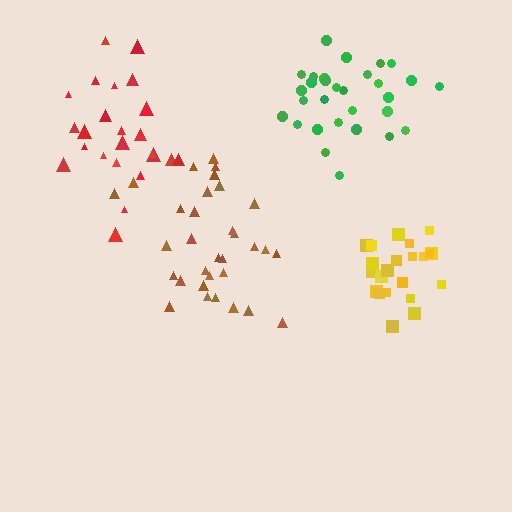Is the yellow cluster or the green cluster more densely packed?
Yellow.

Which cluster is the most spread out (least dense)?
Red.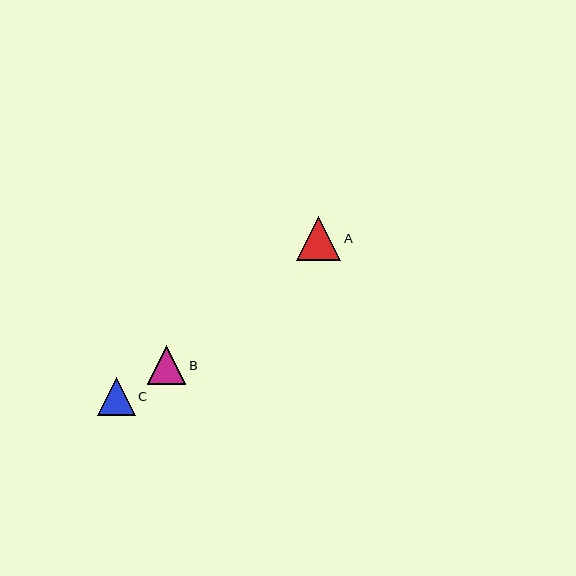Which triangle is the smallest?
Triangle C is the smallest with a size of approximately 38 pixels.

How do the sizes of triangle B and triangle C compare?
Triangle B and triangle C are approximately the same size.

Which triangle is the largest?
Triangle A is the largest with a size of approximately 44 pixels.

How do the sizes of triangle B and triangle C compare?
Triangle B and triangle C are approximately the same size.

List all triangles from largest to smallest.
From largest to smallest: A, B, C.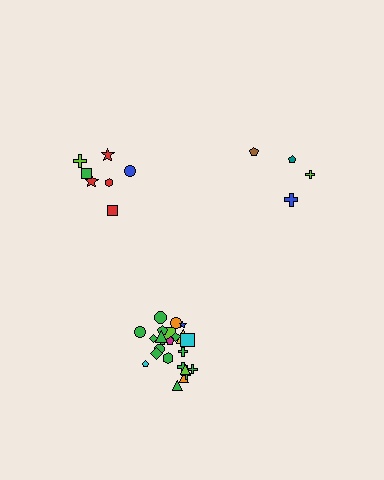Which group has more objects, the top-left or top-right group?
The top-left group.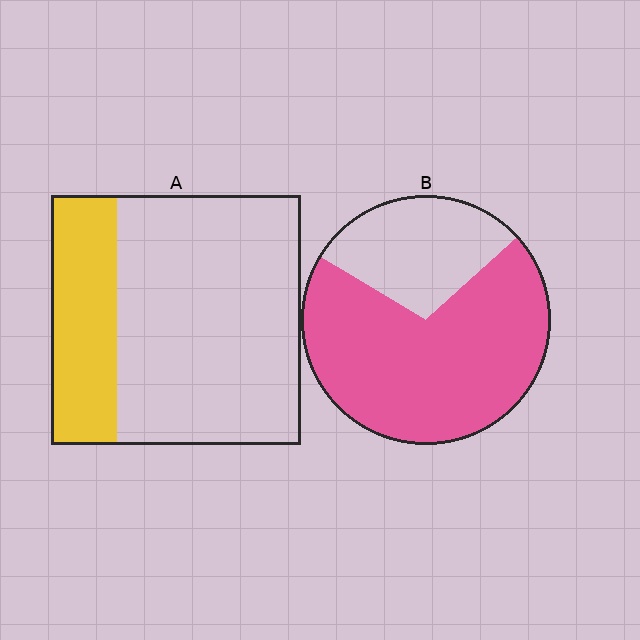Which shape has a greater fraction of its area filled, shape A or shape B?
Shape B.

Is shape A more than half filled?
No.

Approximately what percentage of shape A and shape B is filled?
A is approximately 25% and B is approximately 70%.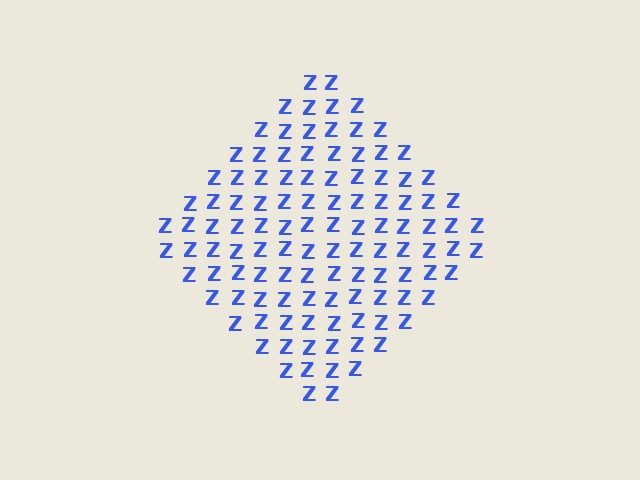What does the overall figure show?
The overall figure shows a diamond.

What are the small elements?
The small elements are letter Z's.